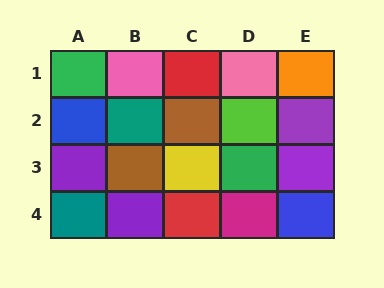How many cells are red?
2 cells are red.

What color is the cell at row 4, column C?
Red.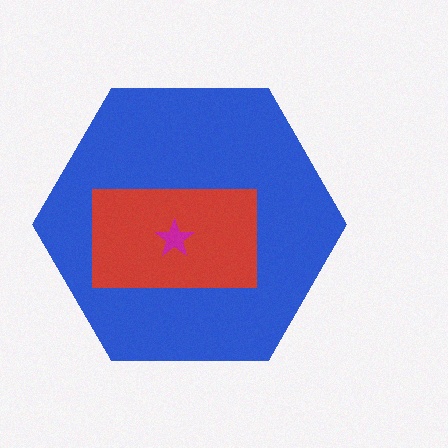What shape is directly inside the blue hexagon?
The red rectangle.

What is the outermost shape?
The blue hexagon.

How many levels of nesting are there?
3.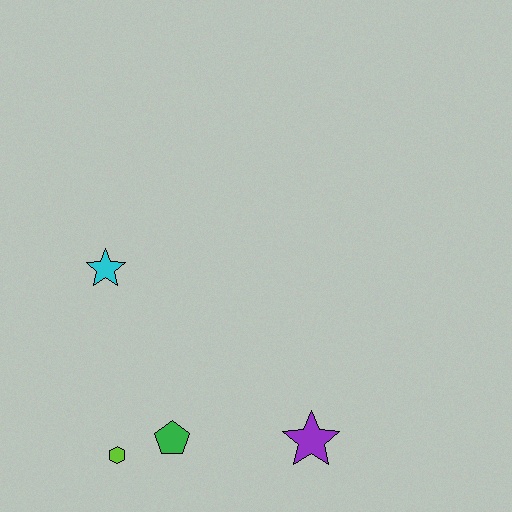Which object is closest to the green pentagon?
The lime hexagon is closest to the green pentagon.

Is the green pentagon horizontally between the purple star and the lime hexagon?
Yes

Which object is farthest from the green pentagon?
The cyan star is farthest from the green pentagon.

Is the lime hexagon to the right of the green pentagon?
No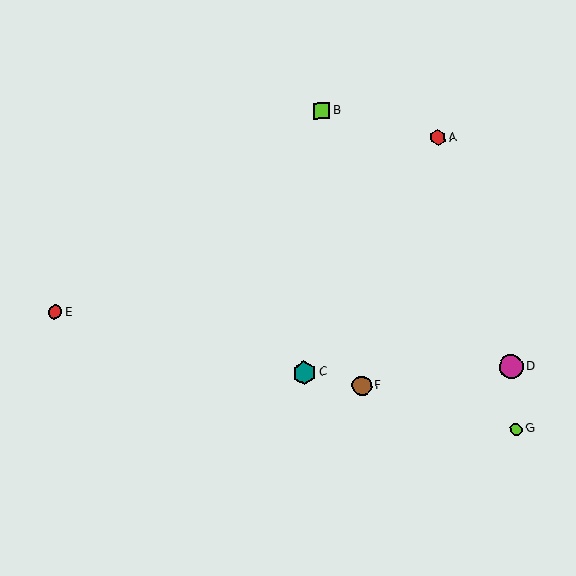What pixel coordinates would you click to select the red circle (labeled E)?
Click at (55, 312) to select the red circle E.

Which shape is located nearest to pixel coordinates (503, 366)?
The magenta circle (labeled D) at (511, 367) is nearest to that location.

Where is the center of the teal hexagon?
The center of the teal hexagon is at (304, 373).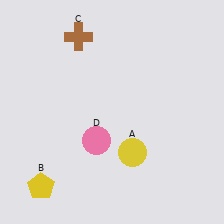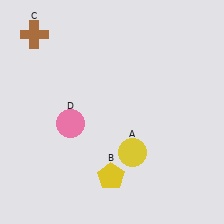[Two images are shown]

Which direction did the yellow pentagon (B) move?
The yellow pentagon (B) moved right.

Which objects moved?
The objects that moved are: the yellow pentagon (B), the brown cross (C), the pink circle (D).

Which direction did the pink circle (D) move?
The pink circle (D) moved left.